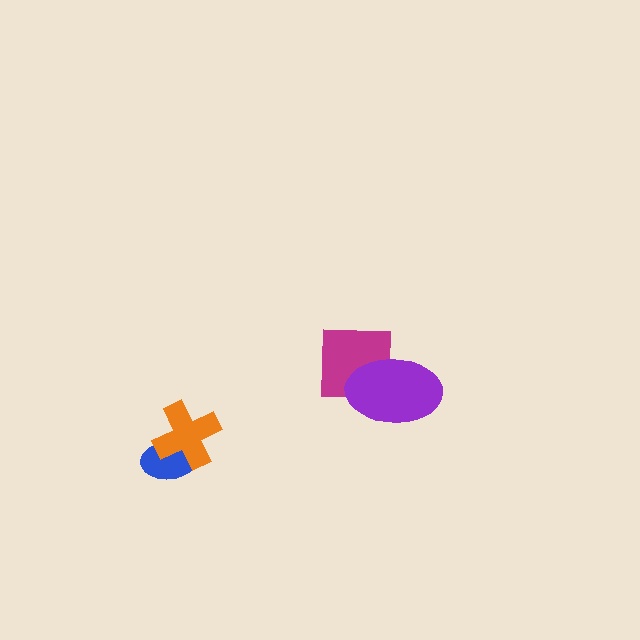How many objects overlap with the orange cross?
1 object overlaps with the orange cross.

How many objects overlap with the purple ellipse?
1 object overlaps with the purple ellipse.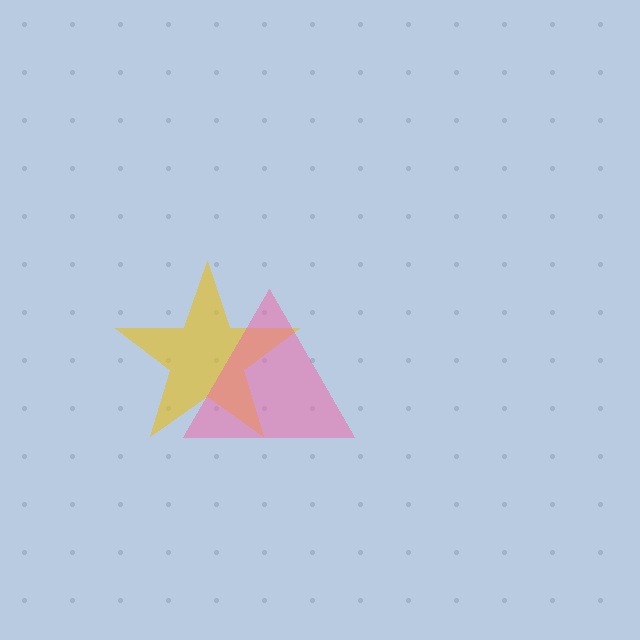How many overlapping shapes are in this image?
There are 2 overlapping shapes in the image.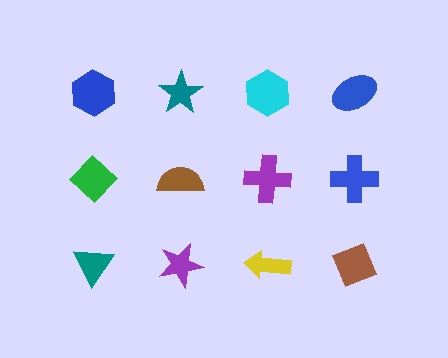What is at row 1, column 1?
A blue hexagon.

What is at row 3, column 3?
A yellow arrow.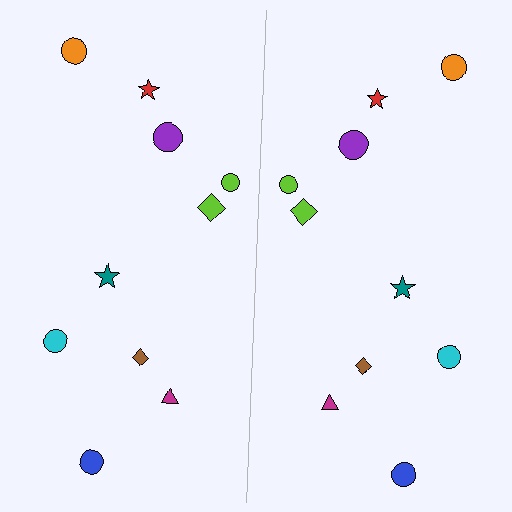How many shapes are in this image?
There are 20 shapes in this image.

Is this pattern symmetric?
Yes, this pattern has bilateral (reflection) symmetry.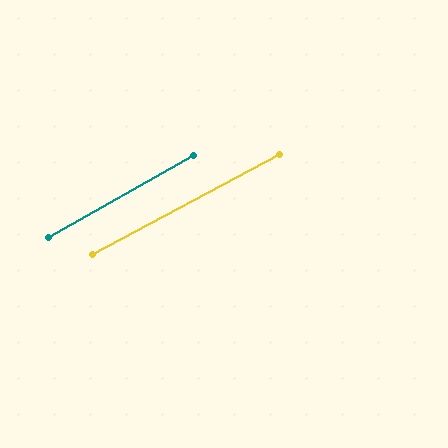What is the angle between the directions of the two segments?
Approximately 1 degree.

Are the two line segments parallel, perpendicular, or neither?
Parallel — their directions differ by only 1.1°.